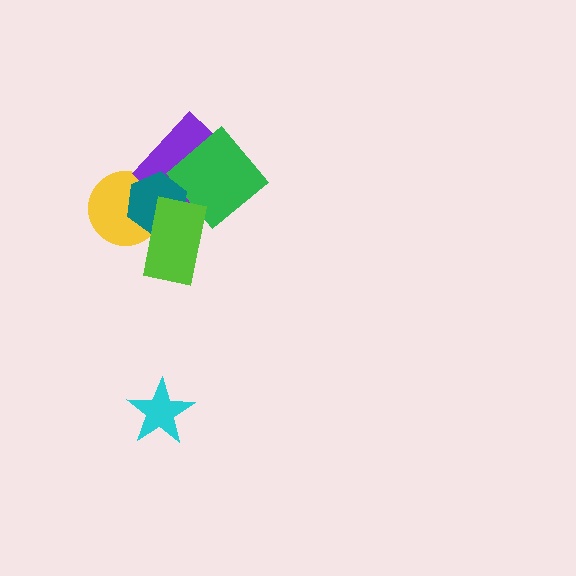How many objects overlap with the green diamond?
1 object overlaps with the green diamond.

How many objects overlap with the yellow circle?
2 objects overlap with the yellow circle.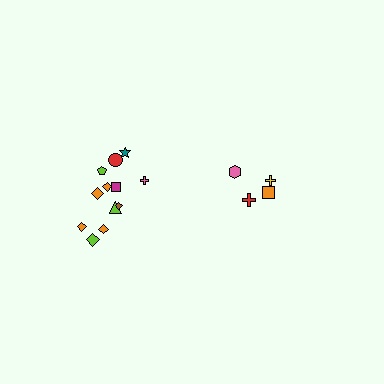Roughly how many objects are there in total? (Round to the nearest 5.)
Roughly 15 objects in total.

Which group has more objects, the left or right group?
The left group.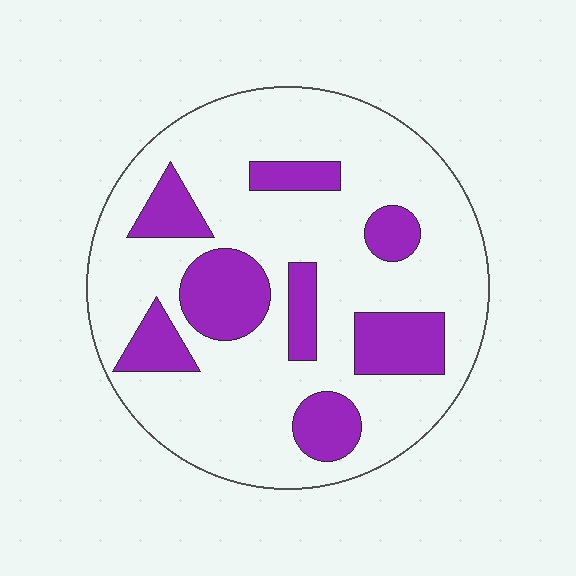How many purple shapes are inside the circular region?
8.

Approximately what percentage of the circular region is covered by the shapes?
Approximately 25%.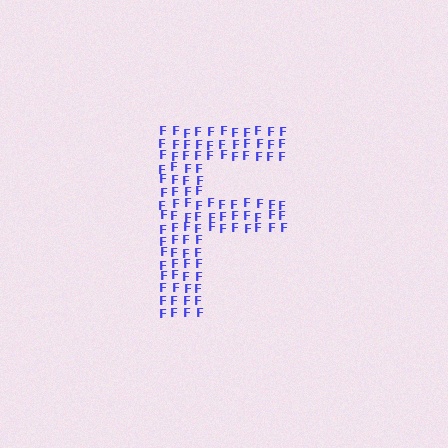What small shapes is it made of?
It is made of small letter F's.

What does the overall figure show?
The overall figure shows the letter F.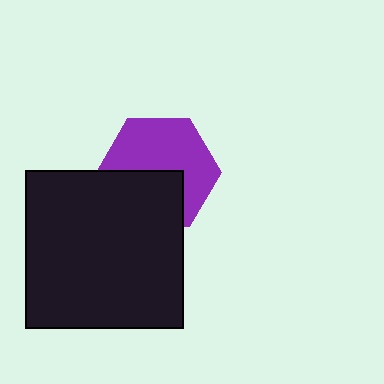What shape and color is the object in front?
The object in front is a black square.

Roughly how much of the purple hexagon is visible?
About half of it is visible (roughly 59%).